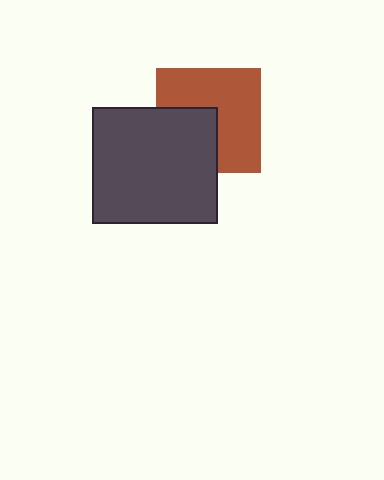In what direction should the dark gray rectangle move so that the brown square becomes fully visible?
The dark gray rectangle should move toward the lower-left. That is the shortest direction to clear the overlap and leave the brown square fully visible.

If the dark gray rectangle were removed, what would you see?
You would see the complete brown square.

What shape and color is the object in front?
The object in front is a dark gray rectangle.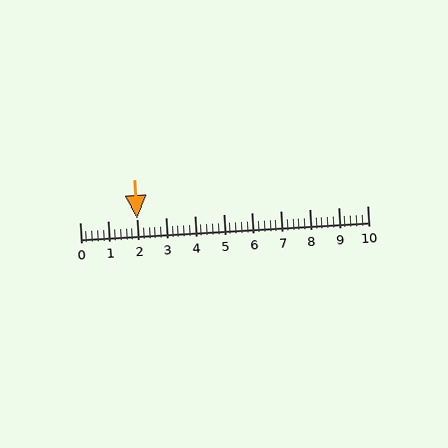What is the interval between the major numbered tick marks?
The major tick marks are spaced 1 units apart.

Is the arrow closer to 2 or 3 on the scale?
The arrow is closer to 2.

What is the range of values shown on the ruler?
The ruler shows values from 0 to 10.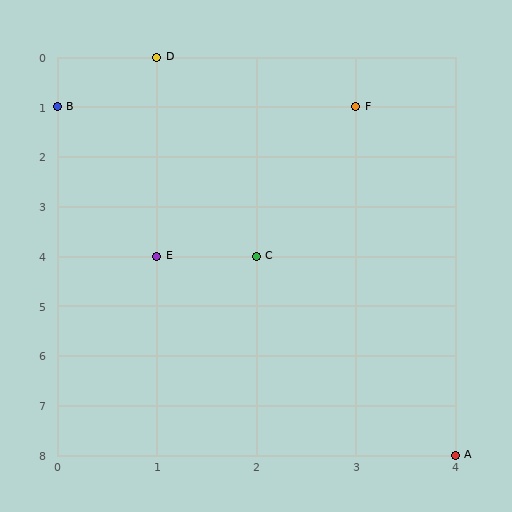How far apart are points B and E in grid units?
Points B and E are 1 column and 3 rows apart (about 3.2 grid units diagonally).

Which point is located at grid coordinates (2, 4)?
Point C is at (2, 4).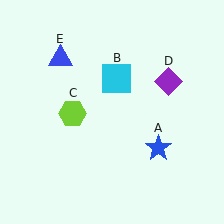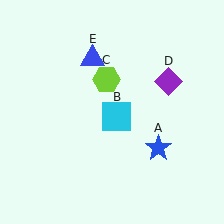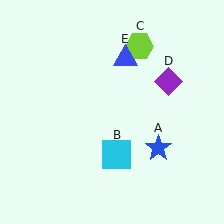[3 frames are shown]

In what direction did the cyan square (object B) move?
The cyan square (object B) moved down.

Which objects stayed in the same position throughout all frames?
Blue star (object A) and purple diamond (object D) remained stationary.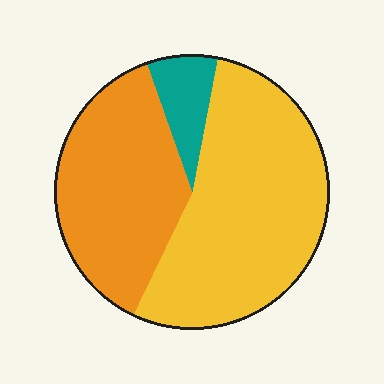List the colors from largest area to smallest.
From largest to smallest: yellow, orange, teal.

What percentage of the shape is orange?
Orange takes up about three eighths (3/8) of the shape.